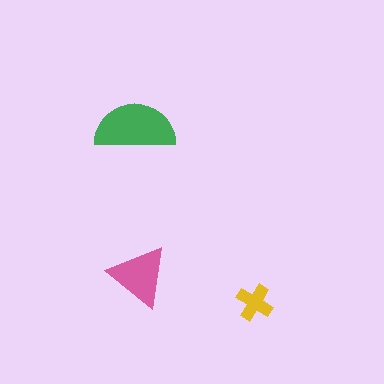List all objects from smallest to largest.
The yellow cross, the pink triangle, the green semicircle.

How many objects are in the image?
There are 3 objects in the image.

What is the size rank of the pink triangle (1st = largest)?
2nd.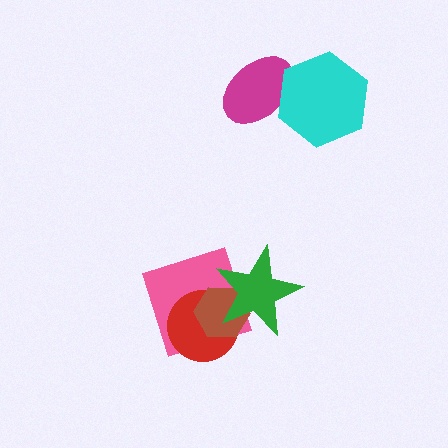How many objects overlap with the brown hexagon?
3 objects overlap with the brown hexagon.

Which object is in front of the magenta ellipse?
The cyan hexagon is in front of the magenta ellipse.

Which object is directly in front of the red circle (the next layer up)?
The brown hexagon is directly in front of the red circle.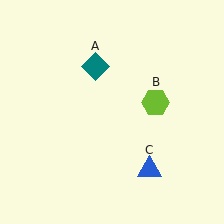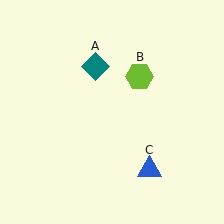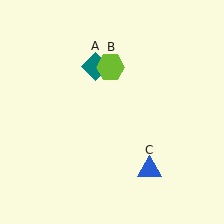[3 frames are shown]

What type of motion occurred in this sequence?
The lime hexagon (object B) rotated counterclockwise around the center of the scene.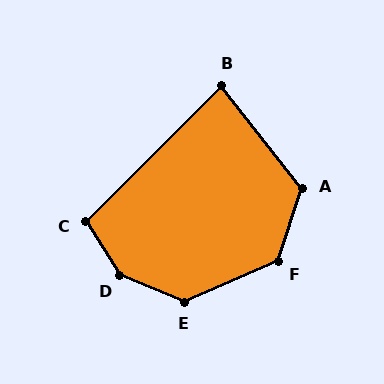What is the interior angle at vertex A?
Approximately 123 degrees (obtuse).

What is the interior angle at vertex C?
Approximately 103 degrees (obtuse).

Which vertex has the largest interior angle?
D, at approximately 144 degrees.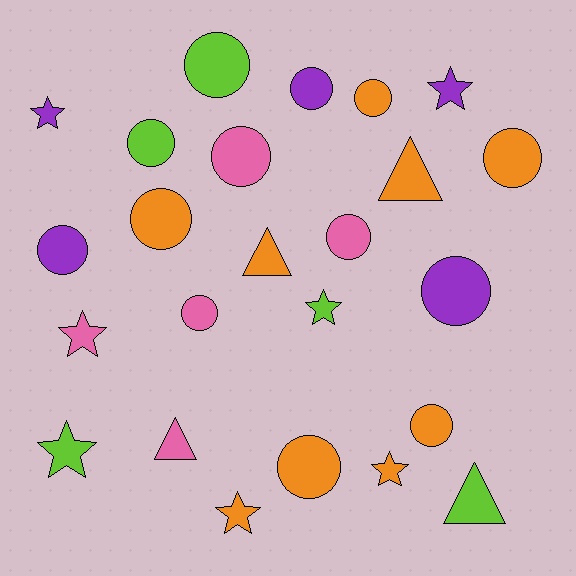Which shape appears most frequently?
Circle, with 13 objects.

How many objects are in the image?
There are 24 objects.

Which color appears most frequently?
Orange, with 9 objects.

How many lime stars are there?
There are 2 lime stars.